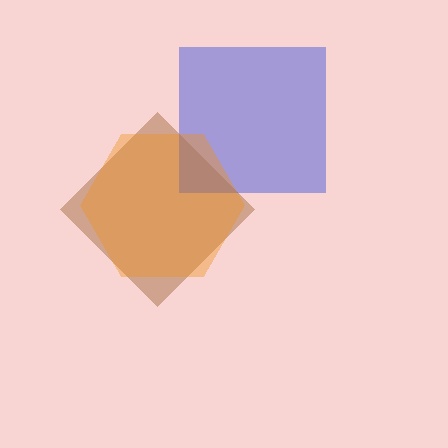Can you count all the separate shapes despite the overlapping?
Yes, there are 3 separate shapes.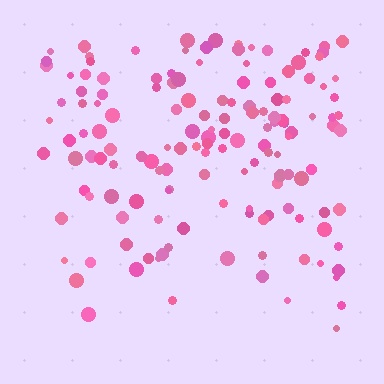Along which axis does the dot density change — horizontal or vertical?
Vertical.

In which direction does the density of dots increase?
From bottom to top, with the top side densest.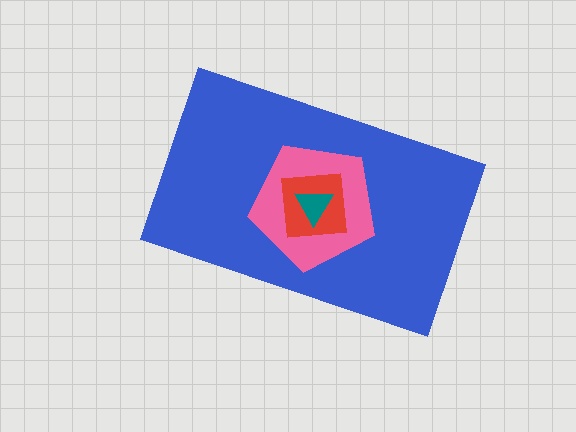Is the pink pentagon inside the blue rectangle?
Yes.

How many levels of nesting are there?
4.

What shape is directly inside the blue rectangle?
The pink pentagon.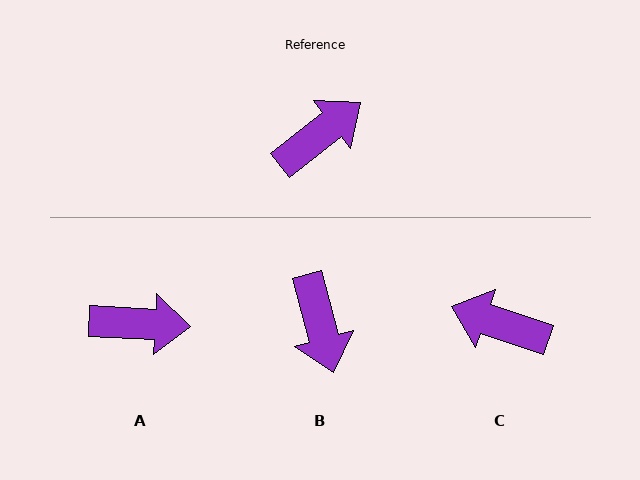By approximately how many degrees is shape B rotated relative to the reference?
Approximately 113 degrees clockwise.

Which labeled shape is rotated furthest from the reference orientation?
C, about 123 degrees away.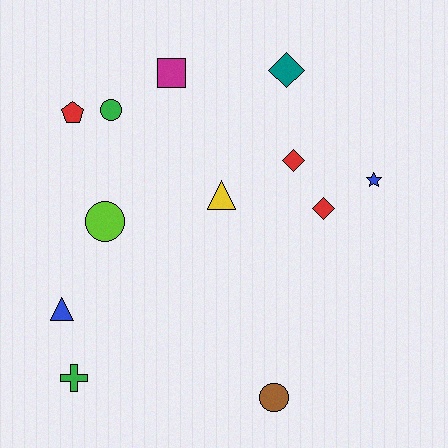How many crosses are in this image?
There is 1 cross.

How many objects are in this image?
There are 12 objects.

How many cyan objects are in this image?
There are no cyan objects.